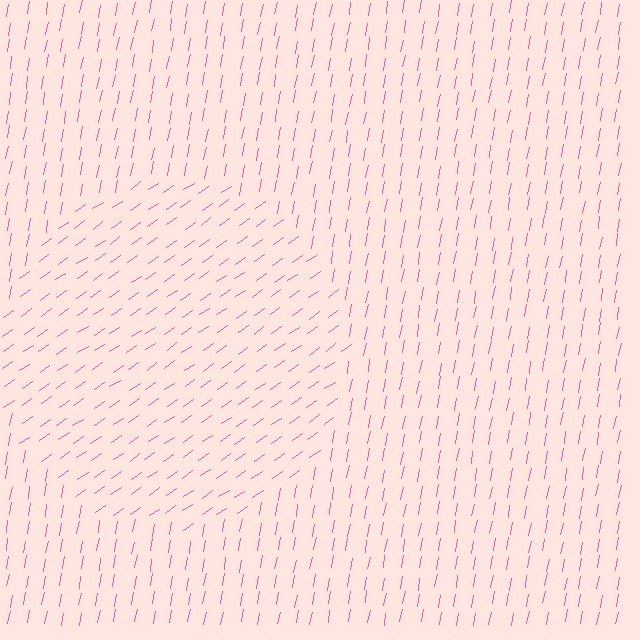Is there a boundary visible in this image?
Yes, there is a texture boundary formed by a change in line orientation.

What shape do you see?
I see a circle.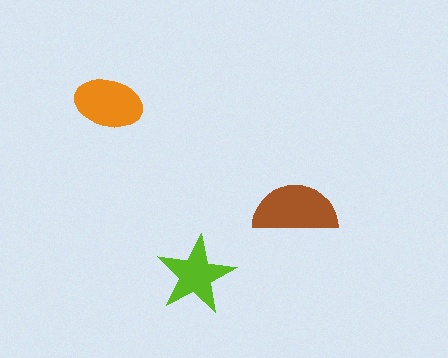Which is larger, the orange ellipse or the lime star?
The orange ellipse.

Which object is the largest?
The brown semicircle.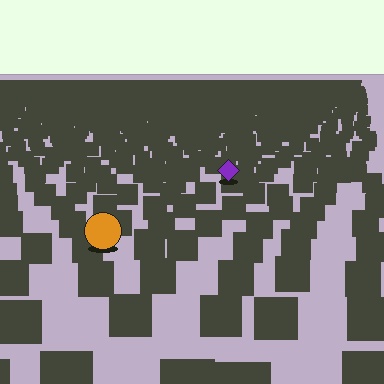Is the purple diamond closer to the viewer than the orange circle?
No. The orange circle is closer — you can tell from the texture gradient: the ground texture is coarser near it.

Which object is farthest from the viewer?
The purple diamond is farthest from the viewer. It appears smaller and the ground texture around it is denser.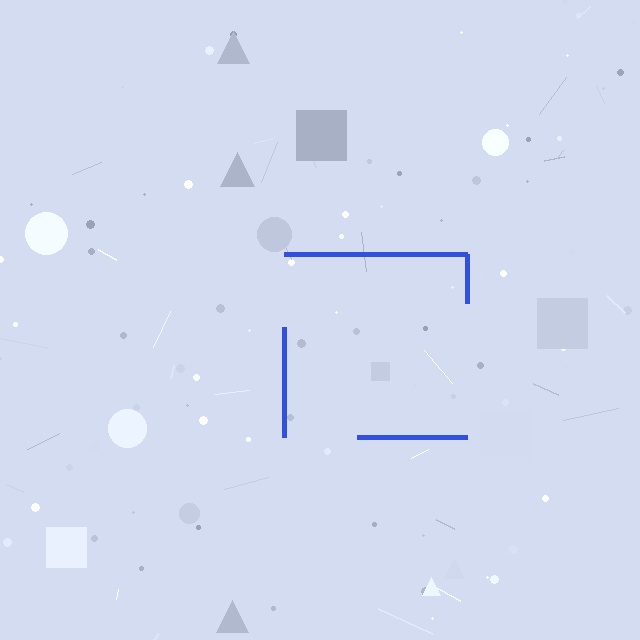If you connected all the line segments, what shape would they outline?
They would outline a square.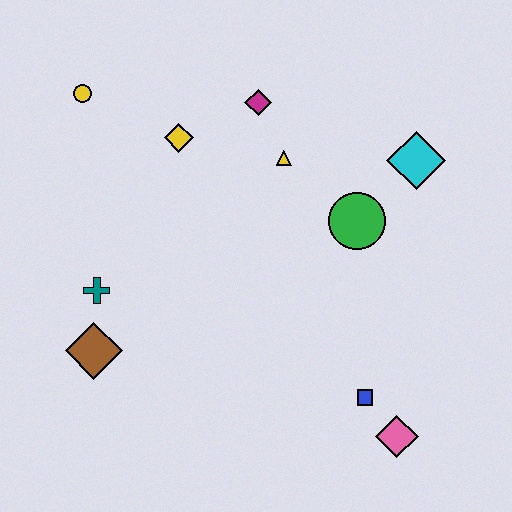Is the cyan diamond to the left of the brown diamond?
No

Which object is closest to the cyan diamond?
The green circle is closest to the cyan diamond.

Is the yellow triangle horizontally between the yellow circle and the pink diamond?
Yes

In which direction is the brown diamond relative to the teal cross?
The brown diamond is below the teal cross.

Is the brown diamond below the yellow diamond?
Yes